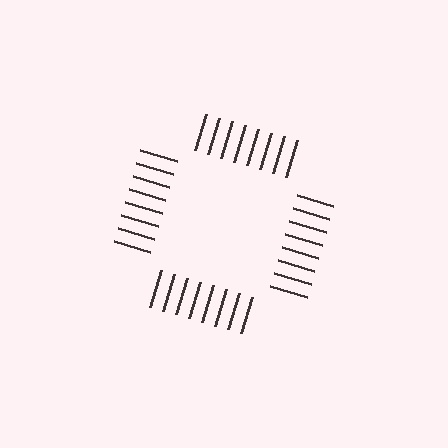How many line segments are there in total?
32 — 8 along each of the 4 edges.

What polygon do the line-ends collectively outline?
An illusory square — the line segments terminate on its edges but no continuous stroke is drawn.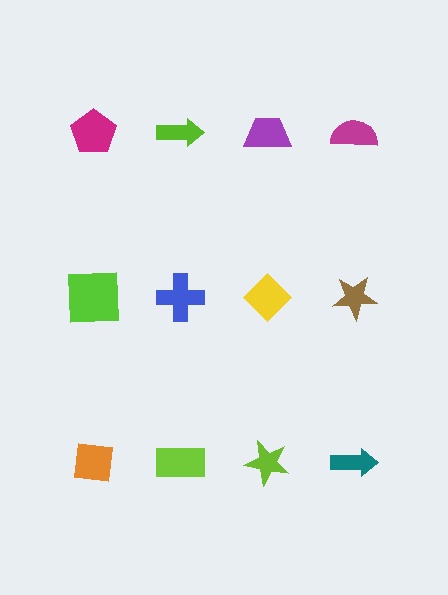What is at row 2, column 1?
A lime square.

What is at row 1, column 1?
A magenta pentagon.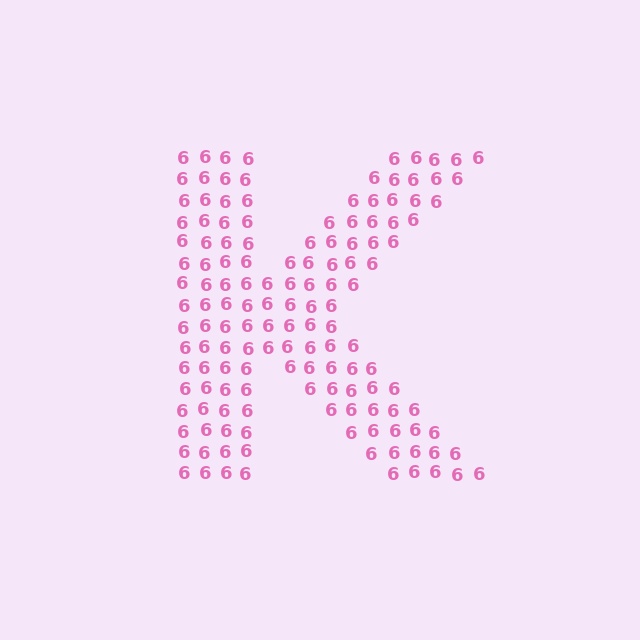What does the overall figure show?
The overall figure shows the letter K.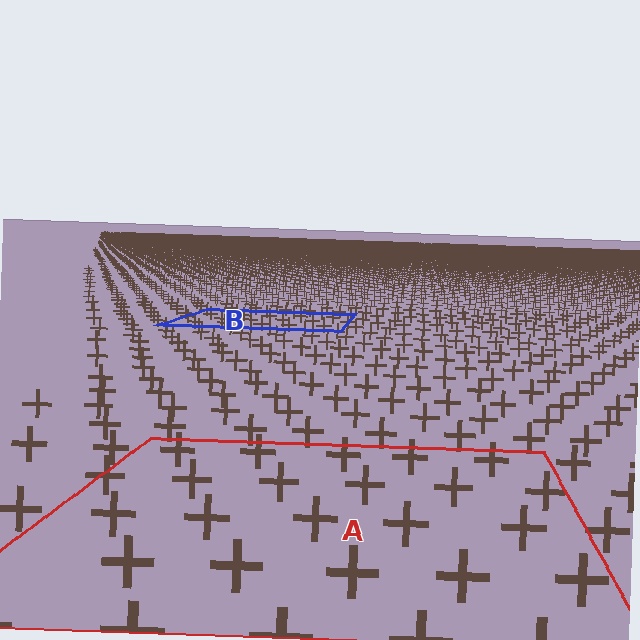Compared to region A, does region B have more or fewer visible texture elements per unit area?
Region B has more texture elements per unit area — they are packed more densely because it is farther away.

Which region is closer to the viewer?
Region A is closer. The texture elements there are larger and more spread out.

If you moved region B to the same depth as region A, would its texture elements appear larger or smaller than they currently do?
They would appear larger. At a closer depth, the same texture elements are projected at a bigger on-screen size.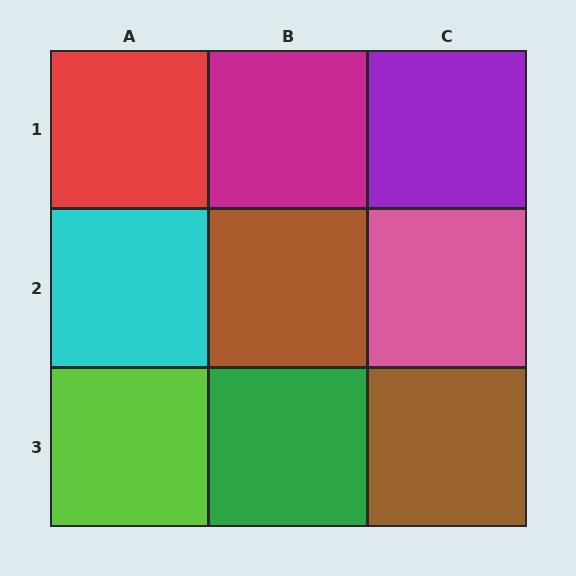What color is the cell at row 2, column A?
Cyan.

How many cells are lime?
1 cell is lime.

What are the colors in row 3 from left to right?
Lime, green, brown.